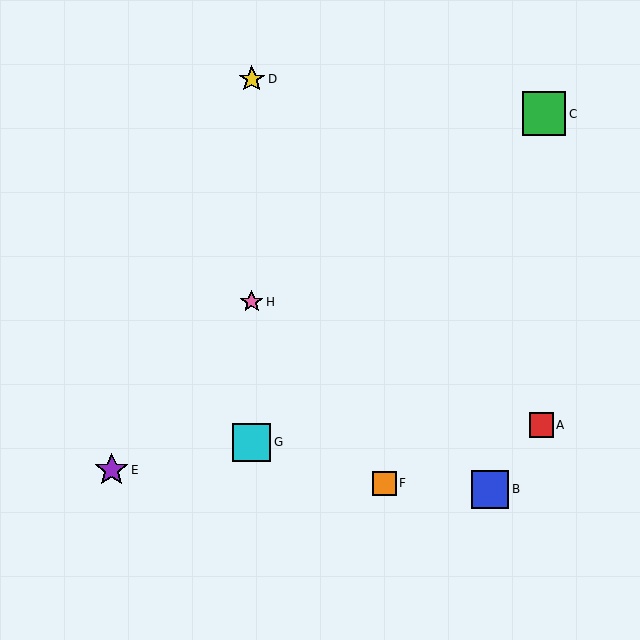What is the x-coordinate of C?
Object C is at x≈544.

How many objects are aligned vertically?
3 objects (D, G, H) are aligned vertically.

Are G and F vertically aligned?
No, G is at x≈252 and F is at x≈384.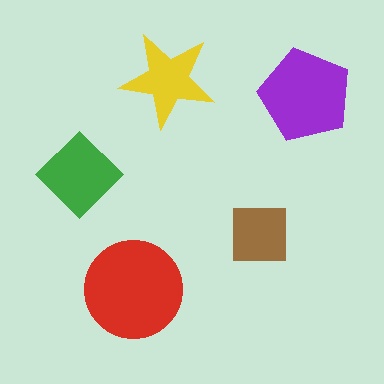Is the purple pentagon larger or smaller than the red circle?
Smaller.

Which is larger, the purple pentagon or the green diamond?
The purple pentagon.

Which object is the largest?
The red circle.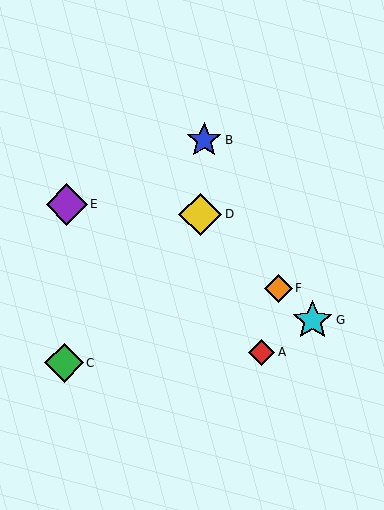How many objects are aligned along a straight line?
3 objects (D, F, G) are aligned along a straight line.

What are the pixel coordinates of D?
Object D is at (200, 214).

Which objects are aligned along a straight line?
Objects D, F, G are aligned along a straight line.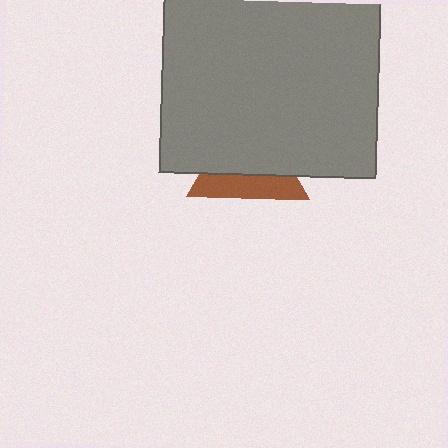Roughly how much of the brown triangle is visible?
A small part of it is visible (roughly 37%).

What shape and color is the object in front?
The object in front is a gray rectangle.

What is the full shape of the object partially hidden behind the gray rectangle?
The partially hidden object is a brown triangle.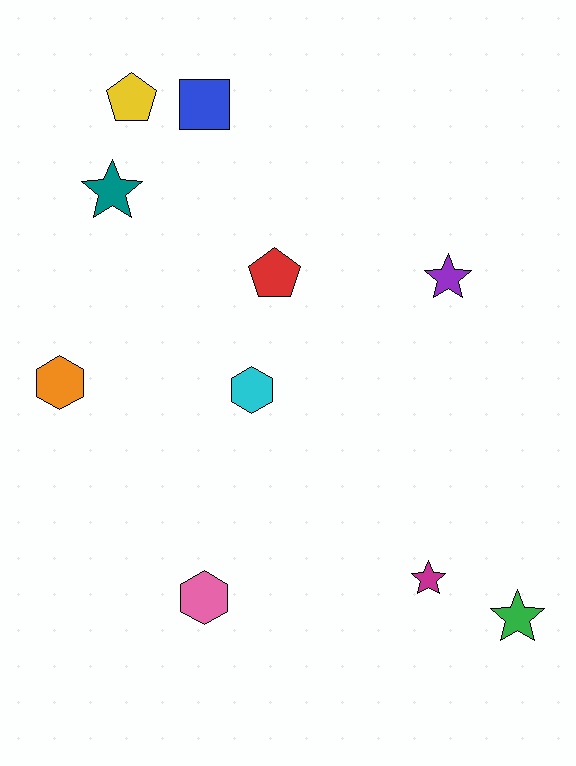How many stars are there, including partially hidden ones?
There are 4 stars.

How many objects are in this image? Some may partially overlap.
There are 10 objects.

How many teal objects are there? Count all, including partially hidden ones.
There is 1 teal object.